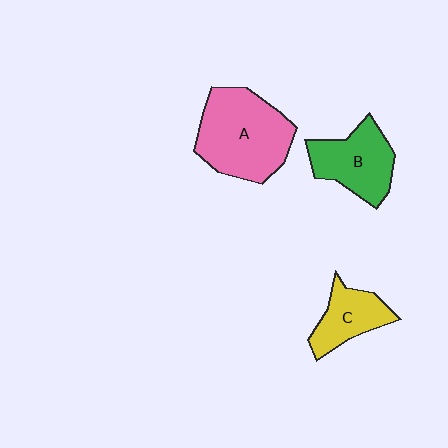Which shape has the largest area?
Shape A (pink).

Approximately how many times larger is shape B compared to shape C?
Approximately 1.3 times.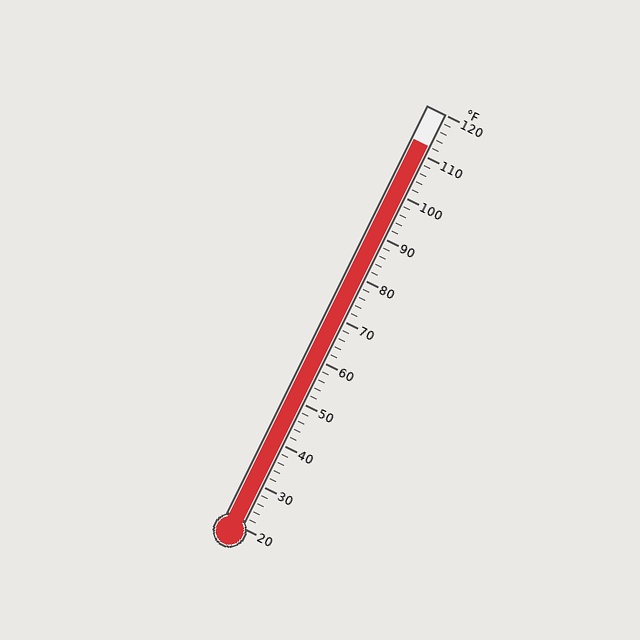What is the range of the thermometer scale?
The thermometer scale ranges from 20°F to 120°F.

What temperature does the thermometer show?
The thermometer shows approximately 112°F.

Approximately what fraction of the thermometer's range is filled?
The thermometer is filled to approximately 90% of its range.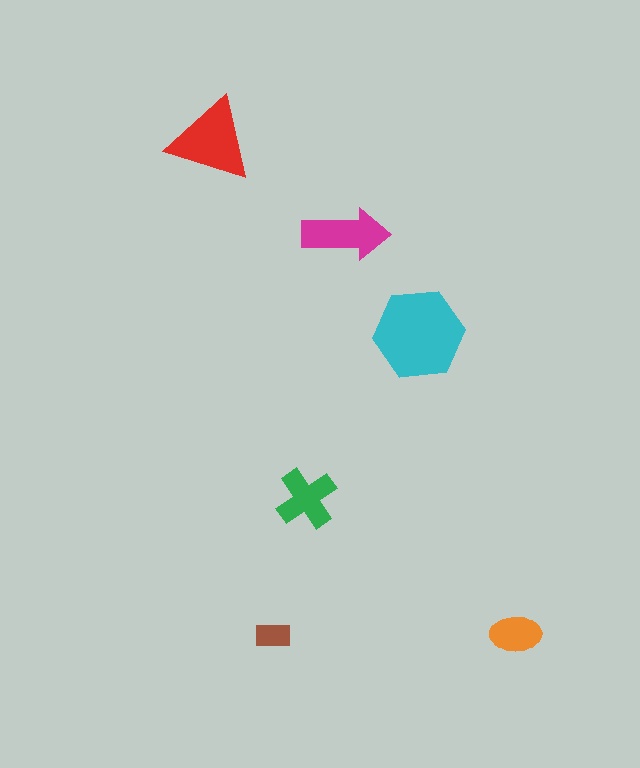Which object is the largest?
The cyan hexagon.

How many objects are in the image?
There are 6 objects in the image.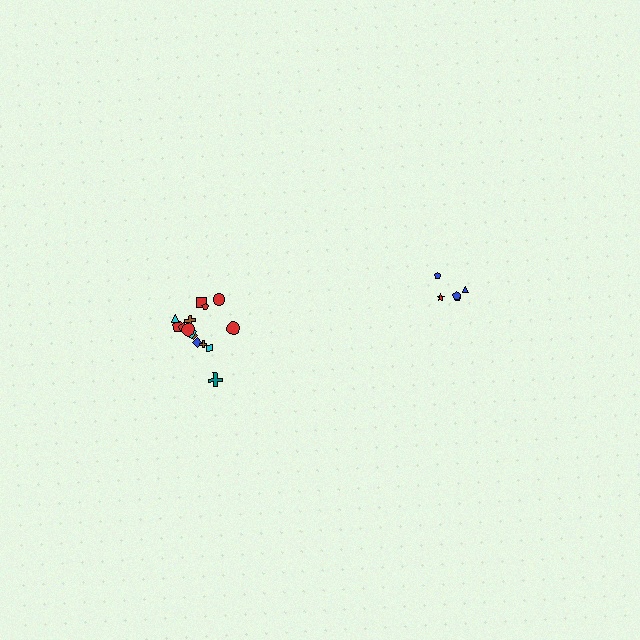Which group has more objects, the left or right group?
The left group.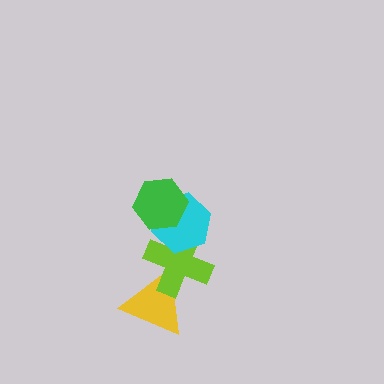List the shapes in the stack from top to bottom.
From top to bottom: the green hexagon, the cyan hexagon, the lime cross, the yellow triangle.